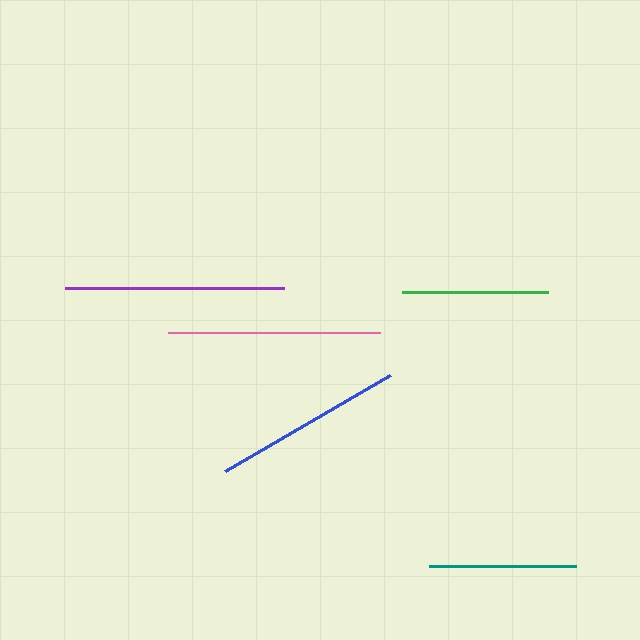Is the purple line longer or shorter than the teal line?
The purple line is longer than the teal line.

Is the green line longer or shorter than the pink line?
The pink line is longer than the green line.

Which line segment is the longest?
The purple line is the longest at approximately 219 pixels.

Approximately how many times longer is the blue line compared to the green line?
The blue line is approximately 1.3 times the length of the green line.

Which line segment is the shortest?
The green line is the shortest at approximately 146 pixels.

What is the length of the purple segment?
The purple segment is approximately 219 pixels long.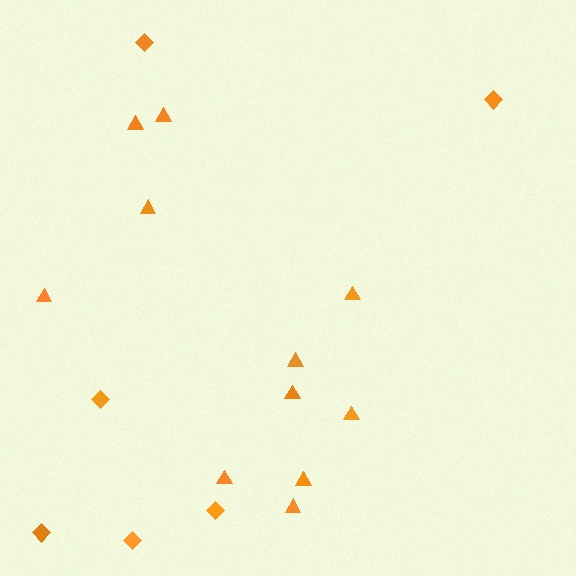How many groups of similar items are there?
There are 2 groups: one group of diamonds (6) and one group of triangles (11).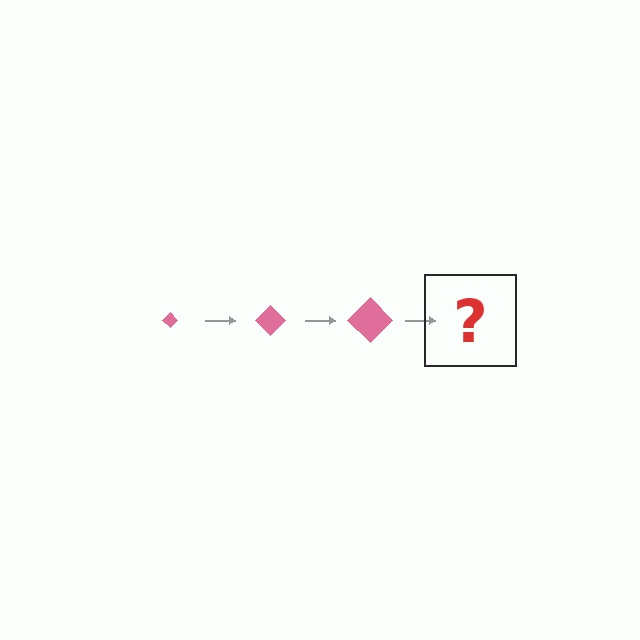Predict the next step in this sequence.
The next step is a pink diamond, larger than the previous one.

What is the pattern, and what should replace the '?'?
The pattern is that the diamond gets progressively larger each step. The '?' should be a pink diamond, larger than the previous one.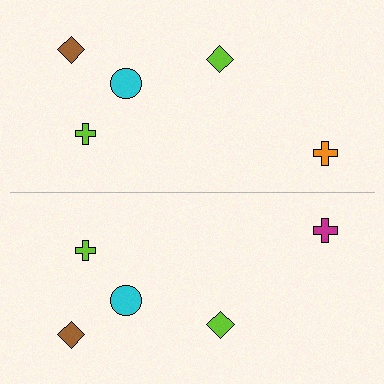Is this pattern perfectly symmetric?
No, the pattern is not perfectly symmetric. The magenta cross on the bottom side breaks the symmetry — its mirror counterpart is orange.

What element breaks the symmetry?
The magenta cross on the bottom side breaks the symmetry — its mirror counterpart is orange.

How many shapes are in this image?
There are 10 shapes in this image.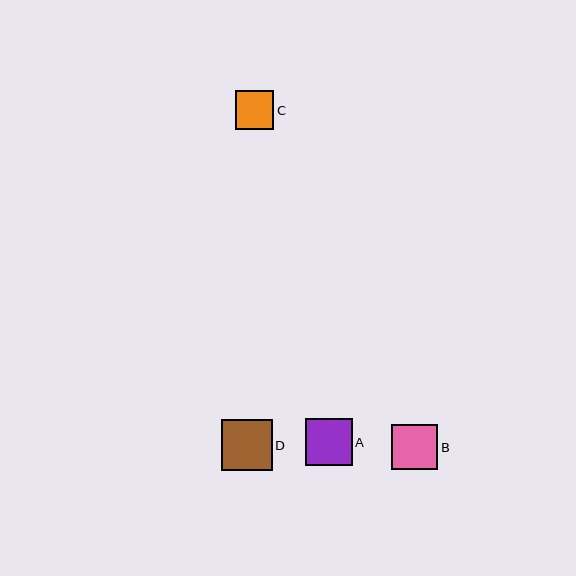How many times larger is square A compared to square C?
Square A is approximately 1.2 times the size of square C.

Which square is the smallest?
Square C is the smallest with a size of approximately 39 pixels.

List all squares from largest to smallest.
From largest to smallest: D, A, B, C.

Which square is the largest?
Square D is the largest with a size of approximately 51 pixels.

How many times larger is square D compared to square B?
Square D is approximately 1.1 times the size of square B.